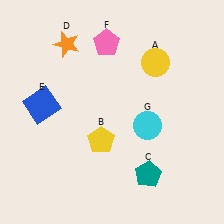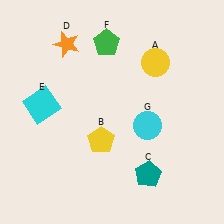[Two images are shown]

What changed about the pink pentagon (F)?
In Image 1, F is pink. In Image 2, it changed to green.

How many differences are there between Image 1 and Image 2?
There are 2 differences between the two images.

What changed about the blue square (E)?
In Image 1, E is blue. In Image 2, it changed to cyan.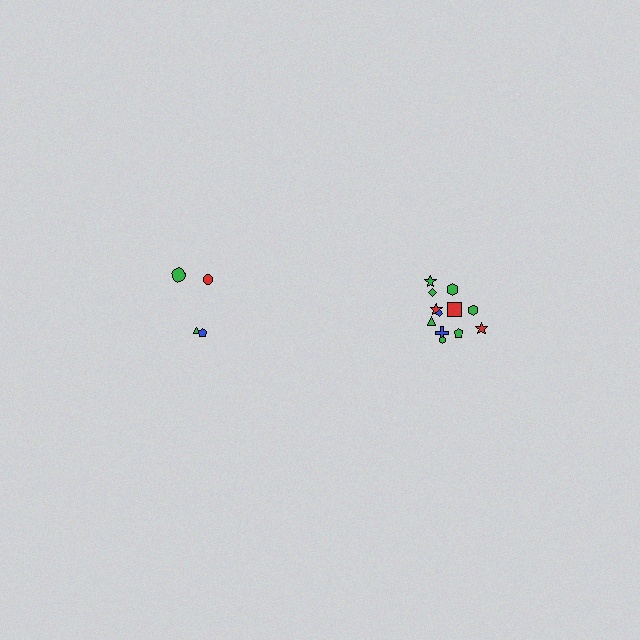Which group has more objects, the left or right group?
The right group.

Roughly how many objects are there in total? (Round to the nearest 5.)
Roughly 15 objects in total.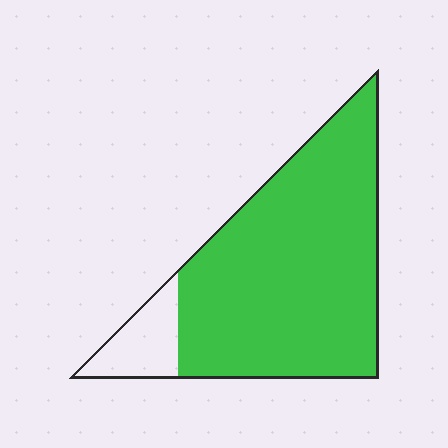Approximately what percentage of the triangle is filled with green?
Approximately 90%.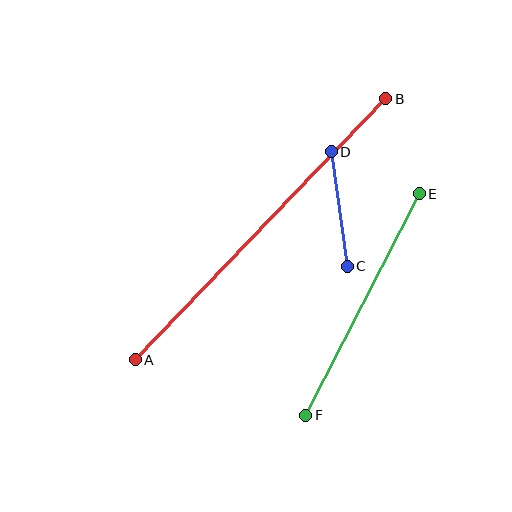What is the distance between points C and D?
The distance is approximately 115 pixels.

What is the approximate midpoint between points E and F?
The midpoint is at approximately (363, 305) pixels.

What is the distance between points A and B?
The distance is approximately 362 pixels.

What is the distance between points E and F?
The distance is approximately 249 pixels.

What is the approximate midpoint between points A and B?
The midpoint is at approximately (260, 229) pixels.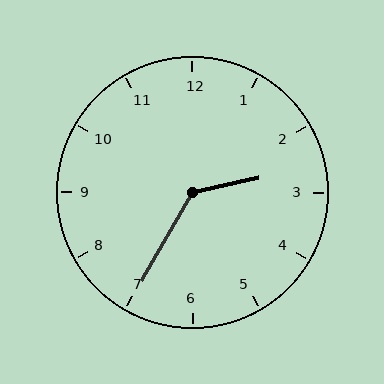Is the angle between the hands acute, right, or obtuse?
It is obtuse.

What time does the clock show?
2:35.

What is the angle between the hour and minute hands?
Approximately 132 degrees.